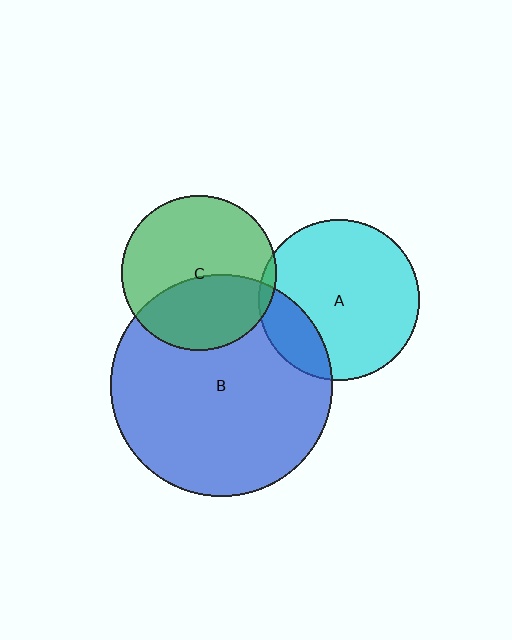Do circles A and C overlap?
Yes.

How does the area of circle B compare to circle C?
Approximately 2.1 times.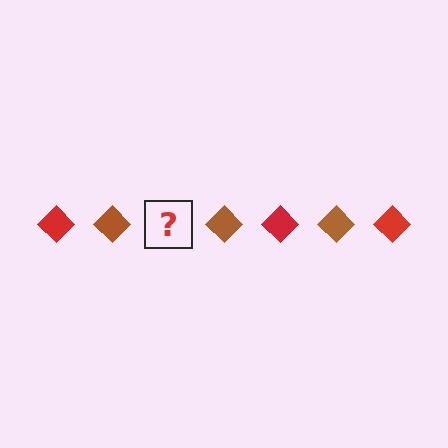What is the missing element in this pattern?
The missing element is a red diamond.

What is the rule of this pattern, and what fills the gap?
The rule is that the pattern cycles through red, brown diamonds. The gap should be filled with a red diamond.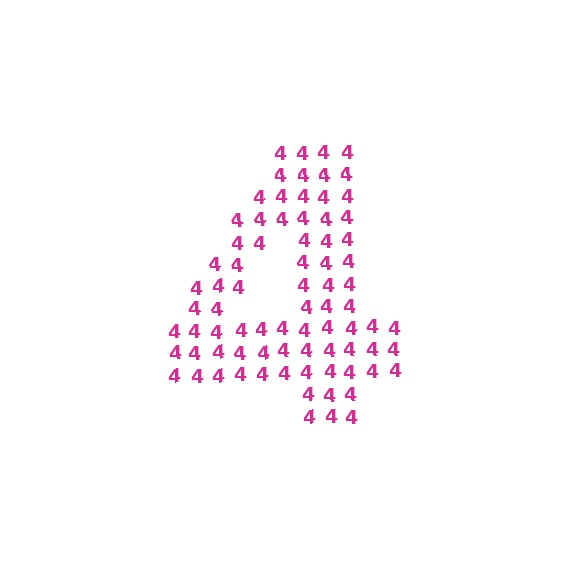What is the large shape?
The large shape is the digit 4.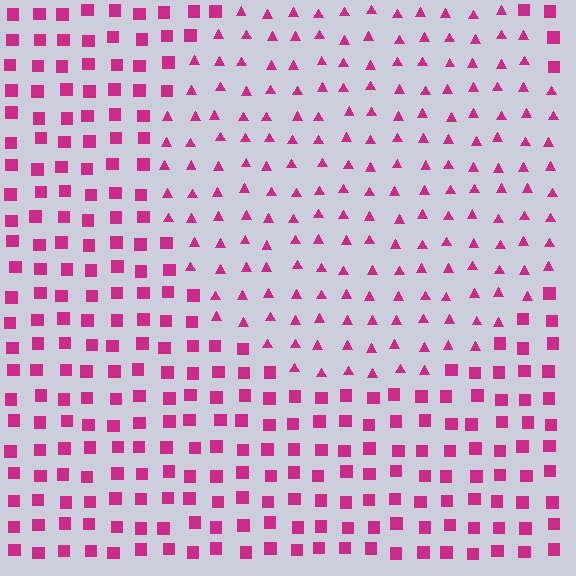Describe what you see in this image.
The image is filled with small magenta elements arranged in a uniform grid. A circle-shaped region contains triangles, while the surrounding area contains squares. The boundary is defined purely by the change in element shape.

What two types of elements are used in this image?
The image uses triangles inside the circle region and squares outside it.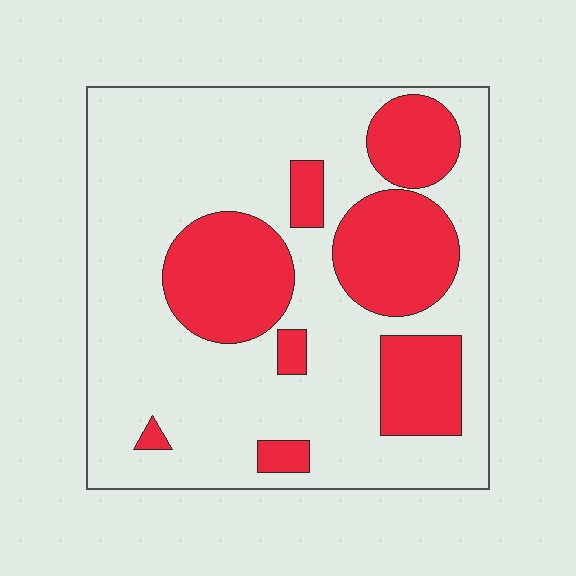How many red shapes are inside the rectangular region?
8.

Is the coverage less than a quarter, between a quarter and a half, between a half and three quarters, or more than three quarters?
Between a quarter and a half.